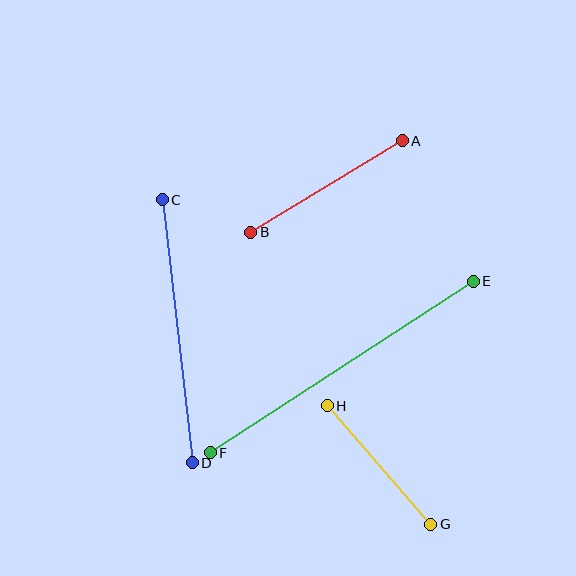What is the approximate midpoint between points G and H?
The midpoint is at approximately (379, 465) pixels.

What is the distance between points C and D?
The distance is approximately 264 pixels.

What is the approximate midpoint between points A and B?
The midpoint is at approximately (326, 187) pixels.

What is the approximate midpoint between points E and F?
The midpoint is at approximately (342, 367) pixels.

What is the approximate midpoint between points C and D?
The midpoint is at approximately (177, 331) pixels.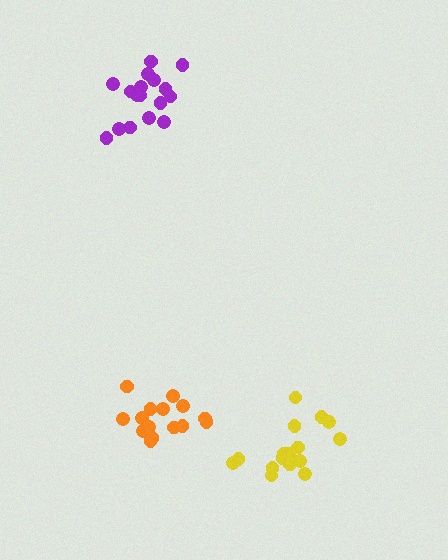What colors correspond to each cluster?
The clusters are colored: yellow, purple, orange.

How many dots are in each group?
Group 1: 16 dots, Group 2: 17 dots, Group 3: 15 dots (48 total).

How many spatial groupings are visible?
There are 3 spatial groupings.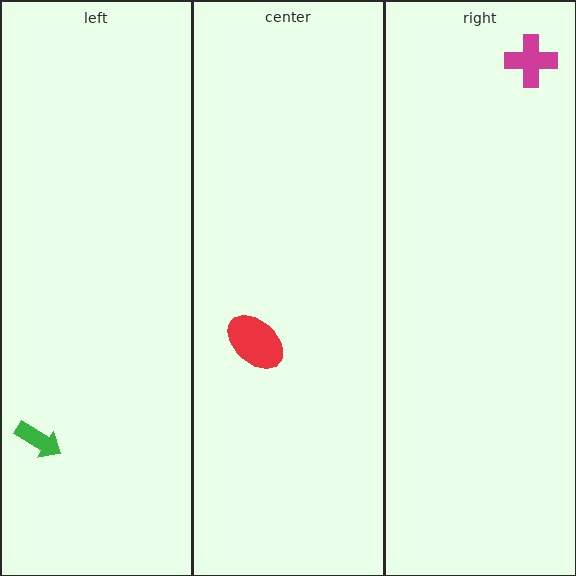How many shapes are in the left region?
1.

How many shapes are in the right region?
1.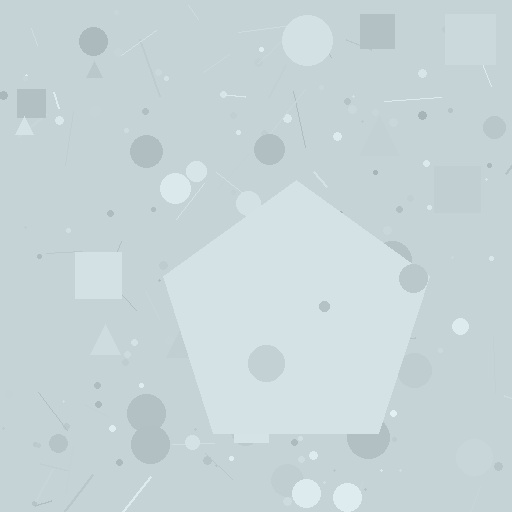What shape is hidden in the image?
A pentagon is hidden in the image.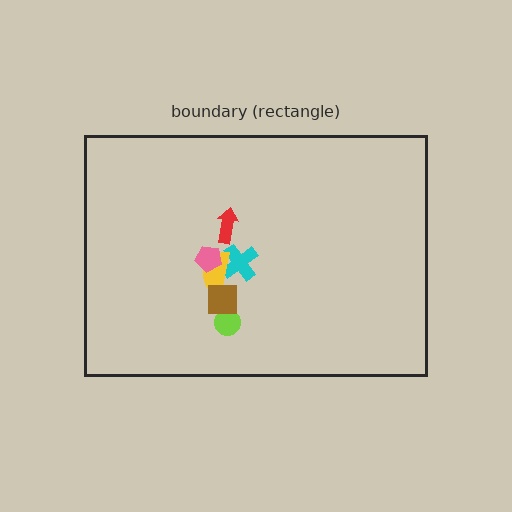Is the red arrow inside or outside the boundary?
Inside.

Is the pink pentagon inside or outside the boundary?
Inside.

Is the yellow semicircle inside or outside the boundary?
Inside.